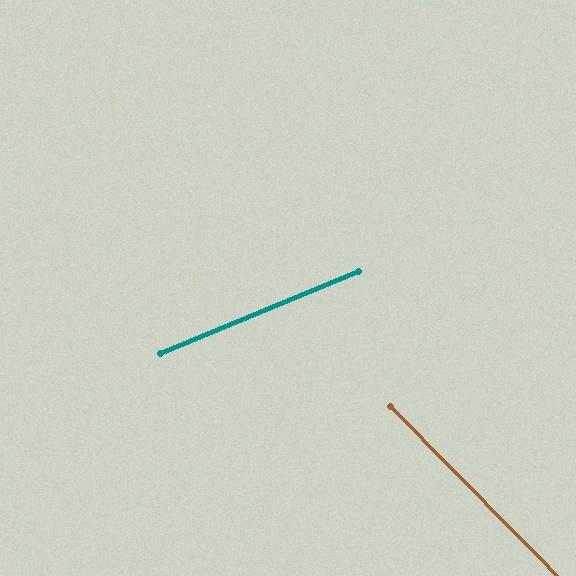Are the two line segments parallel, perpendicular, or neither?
Neither parallel nor perpendicular — they differ by about 68°.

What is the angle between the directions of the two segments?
Approximately 68 degrees.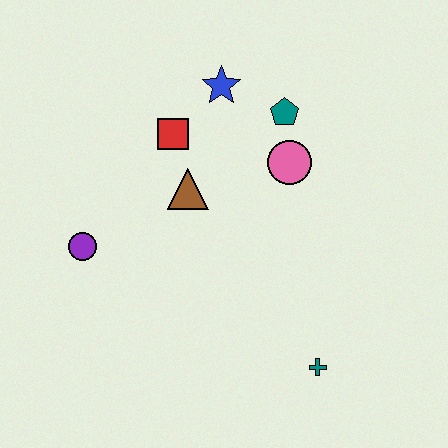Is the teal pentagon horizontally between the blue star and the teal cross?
Yes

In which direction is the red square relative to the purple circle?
The red square is above the purple circle.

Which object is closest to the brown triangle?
The red square is closest to the brown triangle.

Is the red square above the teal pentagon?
No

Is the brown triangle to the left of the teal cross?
Yes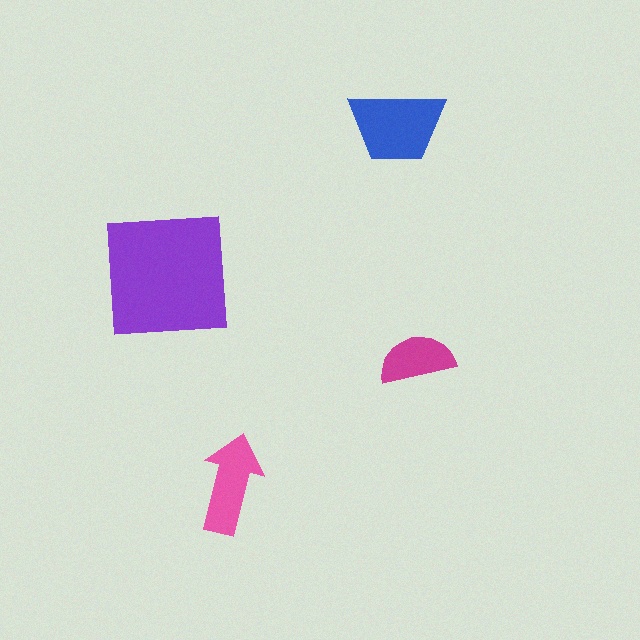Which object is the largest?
The purple square.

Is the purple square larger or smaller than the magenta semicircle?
Larger.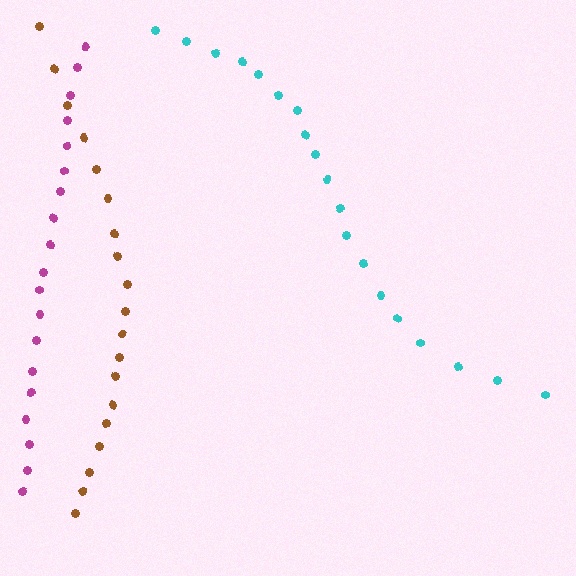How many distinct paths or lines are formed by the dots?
There are 3 distinct paths.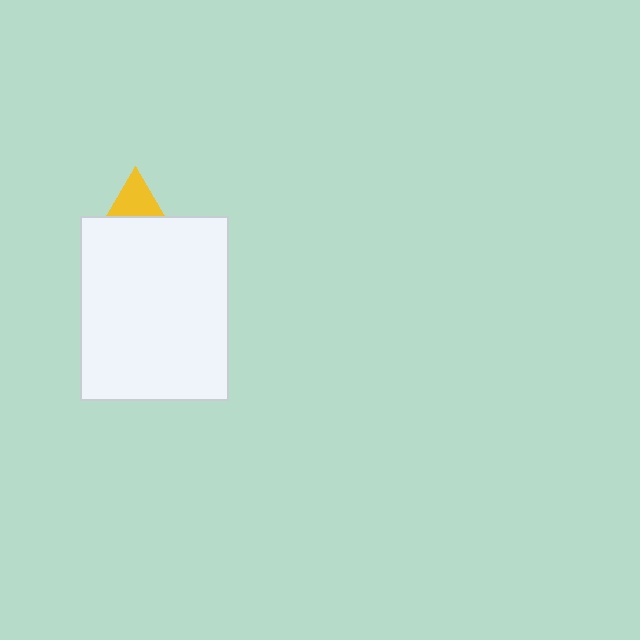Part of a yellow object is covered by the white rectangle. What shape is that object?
It is a triangle.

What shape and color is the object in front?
The object in front is a white rectangle.